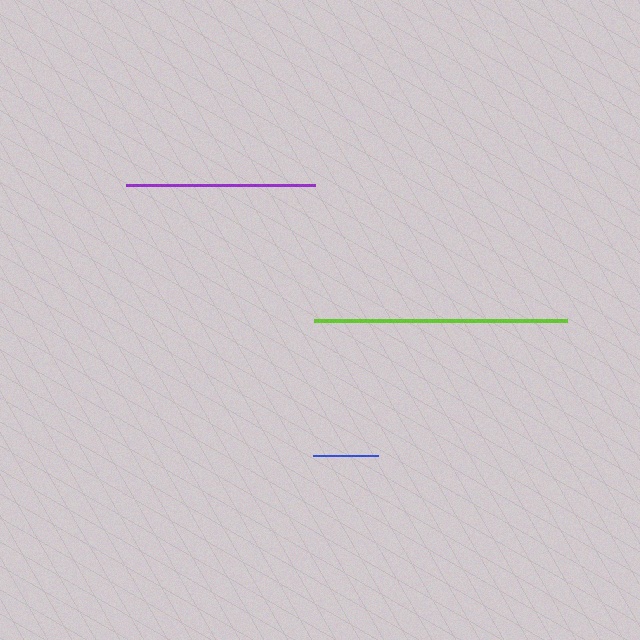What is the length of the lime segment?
The lime segment is approximately 253 pixels long.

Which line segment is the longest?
The lime line is the longest at approximately 253 pixels.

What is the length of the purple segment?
The purple segment is approximately 189 pixels long.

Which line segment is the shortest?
The blue line is the shortest at approximately 65 pixels.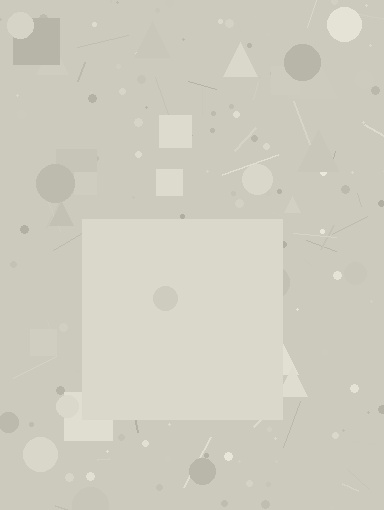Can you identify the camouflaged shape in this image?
The camouflaged shape is a square.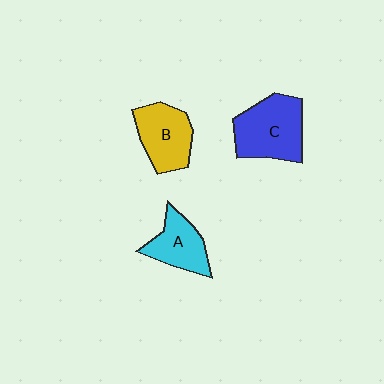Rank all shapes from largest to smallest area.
From largest to smallest: C (blue), B (yellow), A (cyan).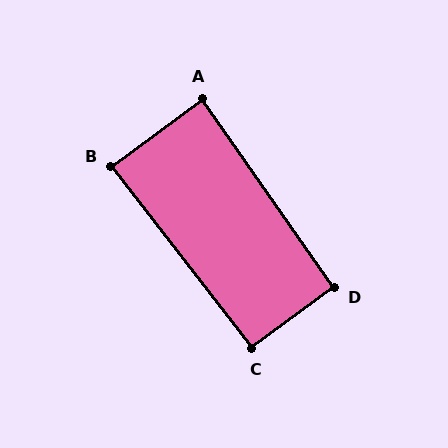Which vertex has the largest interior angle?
C, at approximately 92 degrees.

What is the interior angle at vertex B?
Approximately 89 degrees (approximately right).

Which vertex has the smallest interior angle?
A, at approximately 88 degrees.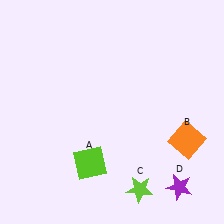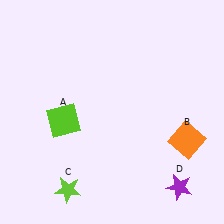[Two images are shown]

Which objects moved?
The objects that moved are: the lime square (A), the lime star (C).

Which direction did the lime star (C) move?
The lime star (C) moved left.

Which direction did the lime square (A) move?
The lime square (A) moved up.